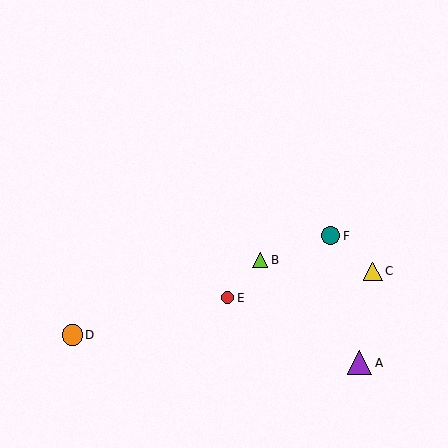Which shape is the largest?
The purple triangle (labeled A) is the largest.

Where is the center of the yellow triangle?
The center of the yellow triangle is at (373, 271).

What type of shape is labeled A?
Shape A is a purple triangle.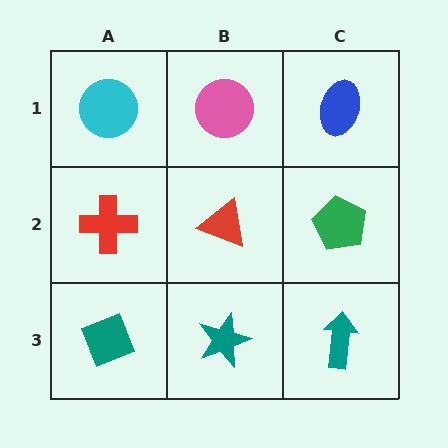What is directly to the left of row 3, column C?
A teal star.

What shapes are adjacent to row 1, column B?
A red triangle (row 2, column B), a cyan circle (row 1, column A), a blue ellipse (row 1, column C).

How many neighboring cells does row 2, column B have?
4.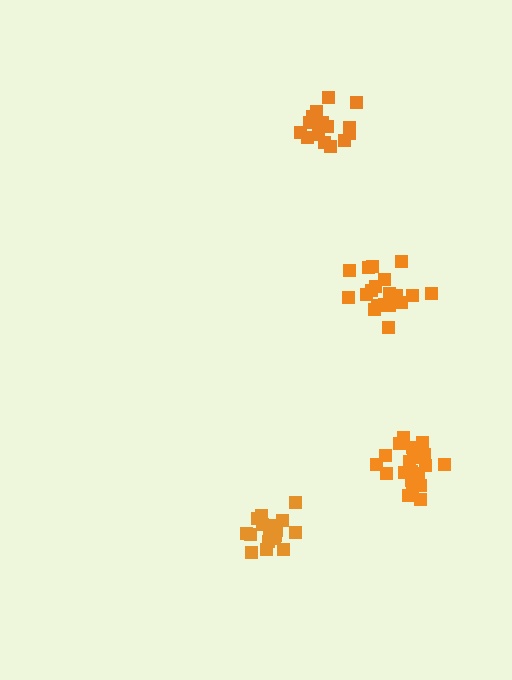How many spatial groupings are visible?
There are 4 spatial groupings.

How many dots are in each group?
Group 1: 20 dots, Group 2: 20 dots, Group 3: 17 dots, Group 4: 15 dots (72 total).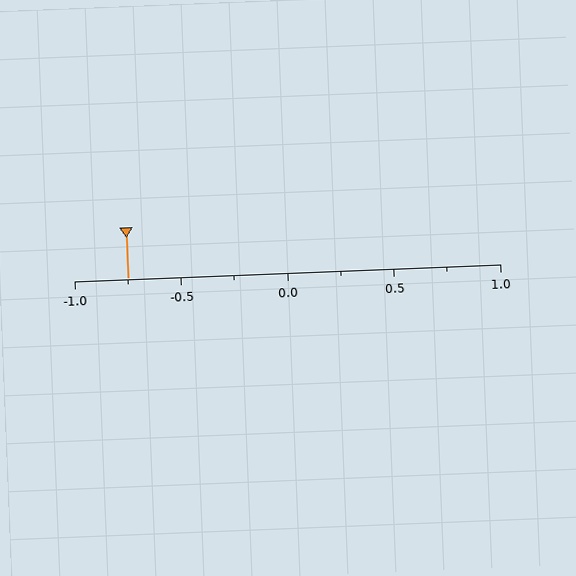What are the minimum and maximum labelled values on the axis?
The axis runs from -1.0 to 1.0.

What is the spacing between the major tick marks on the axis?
The major ticks are spaced 0.5 apart.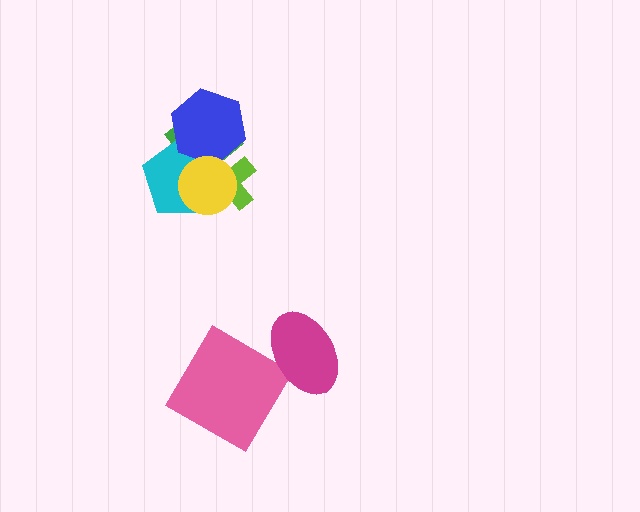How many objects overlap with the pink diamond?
0 objects overlap with the pink diamond.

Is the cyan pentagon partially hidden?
Yes, it is partially covered by another shape.